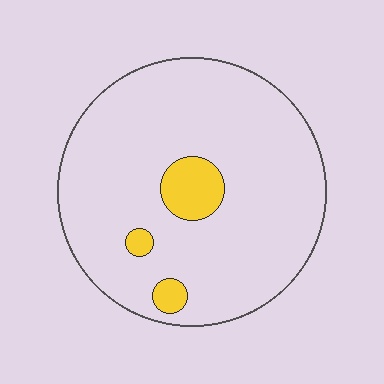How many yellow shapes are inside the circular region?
3.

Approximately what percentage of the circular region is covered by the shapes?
Approximately 10%.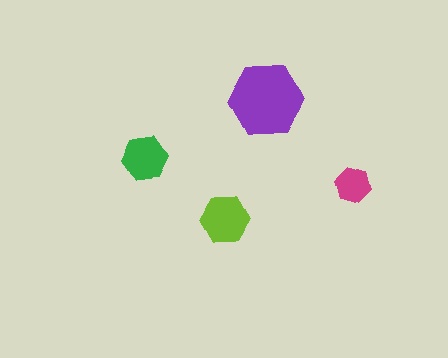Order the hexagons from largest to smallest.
the purple one, the lime one, the green one, the magenta one.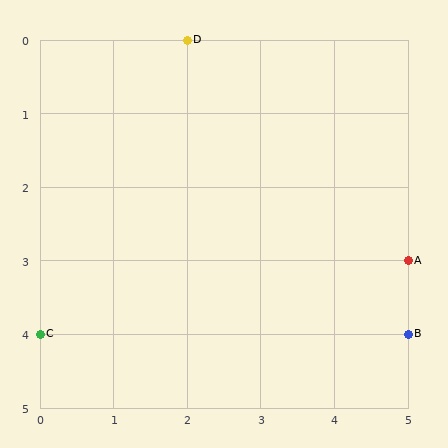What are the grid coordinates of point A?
Point A is at grid coordinates (5, 3).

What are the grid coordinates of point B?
Point B is at grid coordinates (5, 4).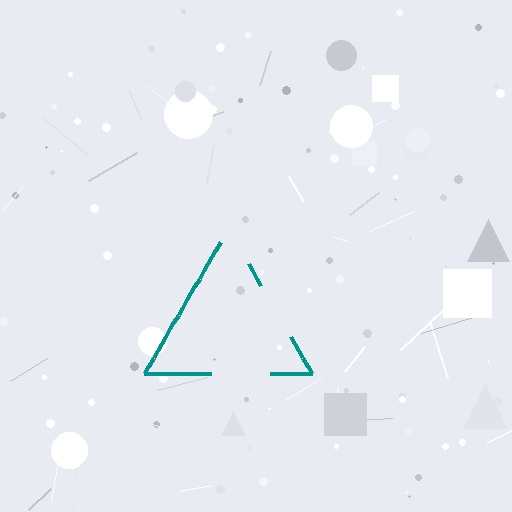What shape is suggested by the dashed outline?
The dashed outline suggests a triangle.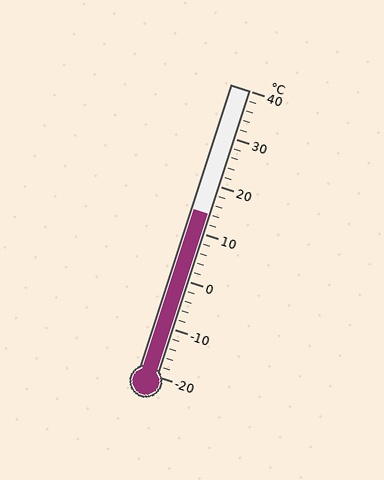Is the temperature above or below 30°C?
The temperature is below 30°C.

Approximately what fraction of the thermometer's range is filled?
The thermometer is filled to approximately 55% of its range.